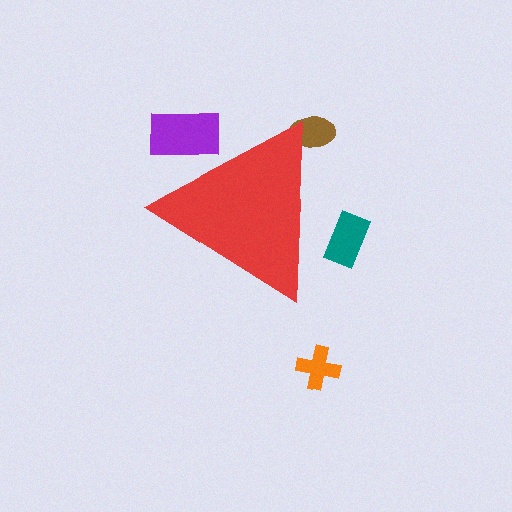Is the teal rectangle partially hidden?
Yes, the teal rectangle is partially hidden behind the red triangle.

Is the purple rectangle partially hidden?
Yes, the purple rectangle is partially hidden behind the red triangle.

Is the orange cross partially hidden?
No, the orange cross is fully visible.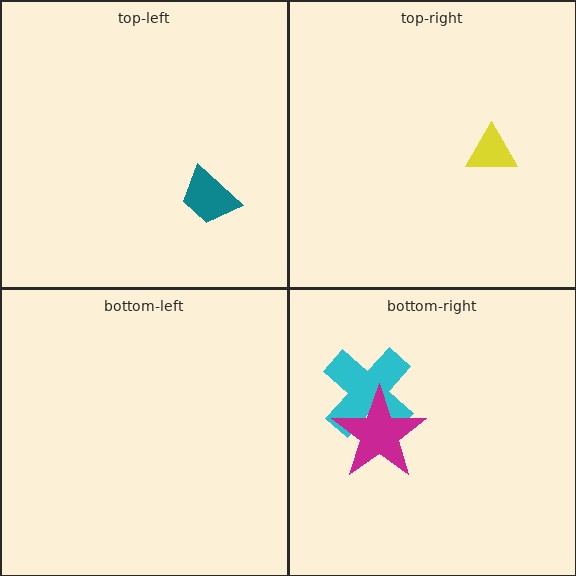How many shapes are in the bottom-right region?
2.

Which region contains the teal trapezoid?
The top-left region.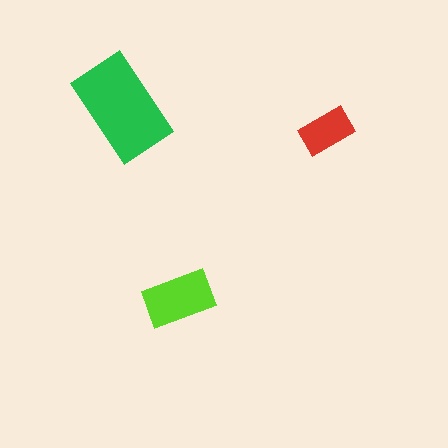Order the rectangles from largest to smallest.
the green one, the lime one, the red one.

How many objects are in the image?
There are 3 objects in the image.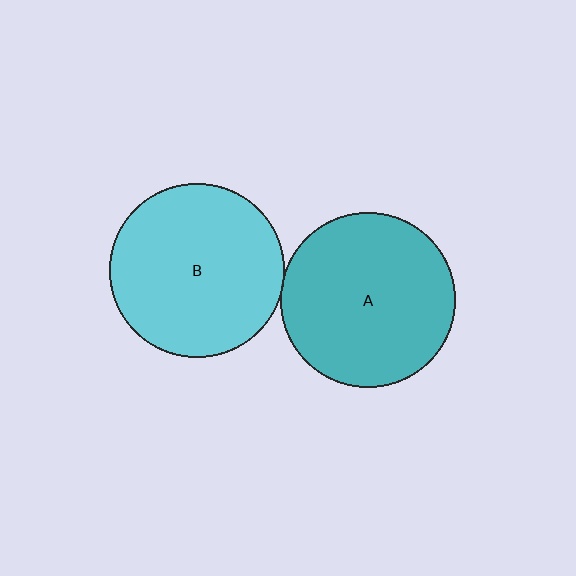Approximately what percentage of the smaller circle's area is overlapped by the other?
Approximately 5%.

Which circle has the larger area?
Circle A (teal).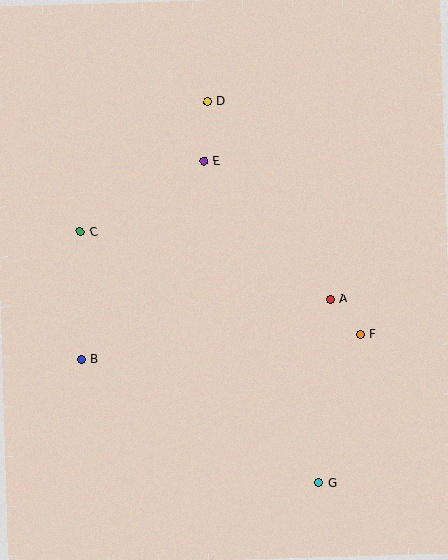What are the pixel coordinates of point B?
Point B is at (81, 359).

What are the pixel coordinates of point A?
Point A is at (330, 299).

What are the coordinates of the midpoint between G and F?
The midpoint between G and F is at (339, 409).